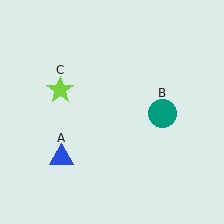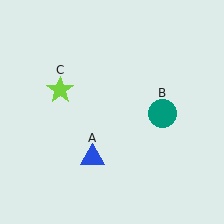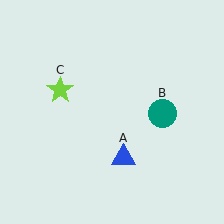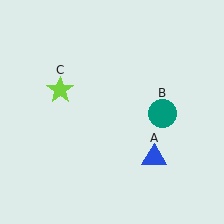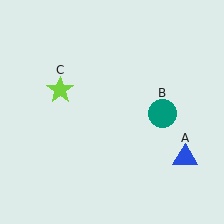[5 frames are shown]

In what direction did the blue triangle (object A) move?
The blue triangle (object A) moved right.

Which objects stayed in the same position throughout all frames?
Teal circle (object B) and lime star (object C) remained stationary.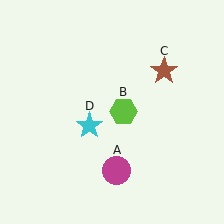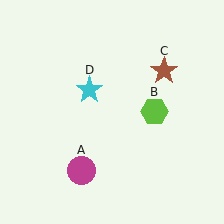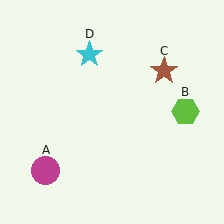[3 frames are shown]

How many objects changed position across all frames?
3 objects changed position: magenta circle (object A), lime hexagon (object B), cyan star (object D).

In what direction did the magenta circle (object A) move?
The magenta circle (object A) moved left.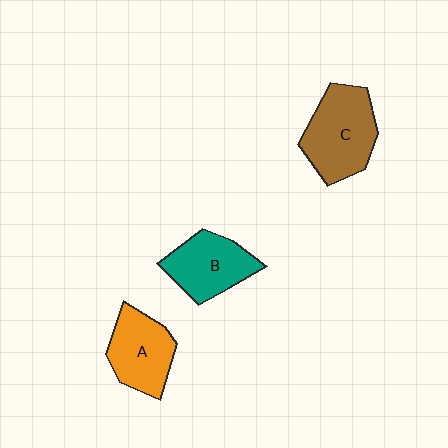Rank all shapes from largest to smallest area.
From largest to smallest: C (brown), B (teal), A (orange).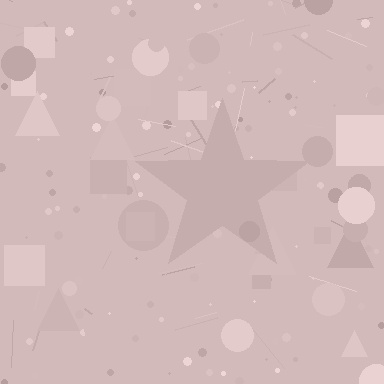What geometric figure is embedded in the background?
A star is embedded in the background.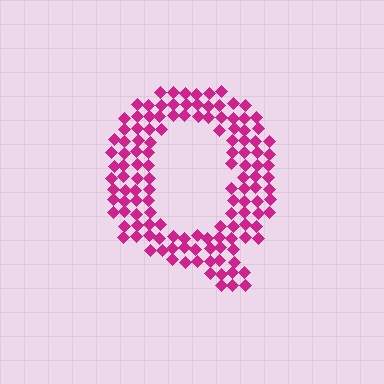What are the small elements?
The small elements are diamonds.